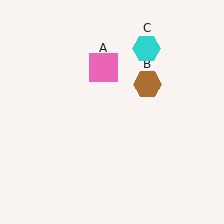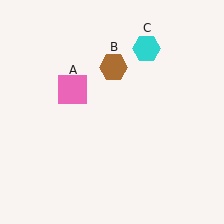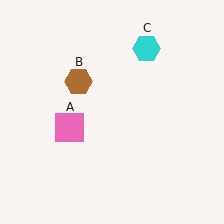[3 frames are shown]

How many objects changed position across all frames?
2 objects changed position: pink square (object A), brown hexagon (object B).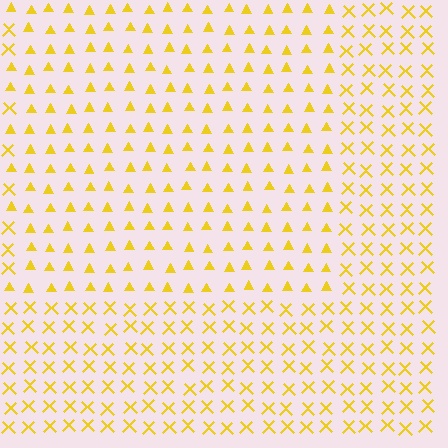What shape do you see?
I see a rectangle.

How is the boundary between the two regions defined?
The boundary is defined by a change in element shape: triangles inside vs. X marks outside. All elements share the same color and spacing.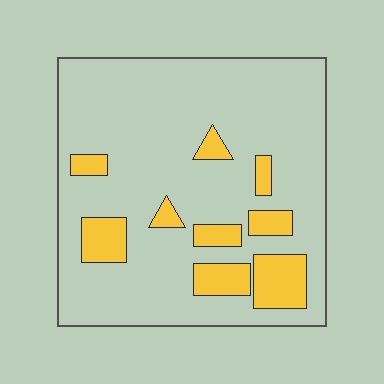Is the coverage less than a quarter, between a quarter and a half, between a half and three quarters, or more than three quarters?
Less than a quarter.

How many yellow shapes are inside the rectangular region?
9.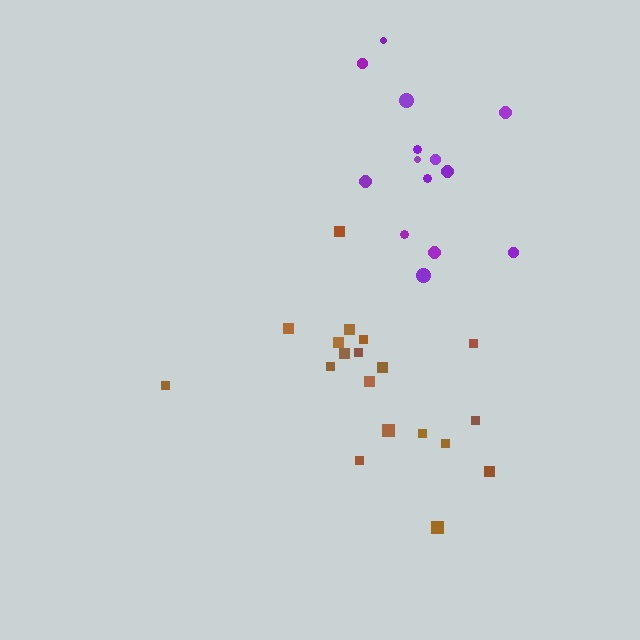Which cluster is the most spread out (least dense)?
Purple.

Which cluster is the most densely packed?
Brown.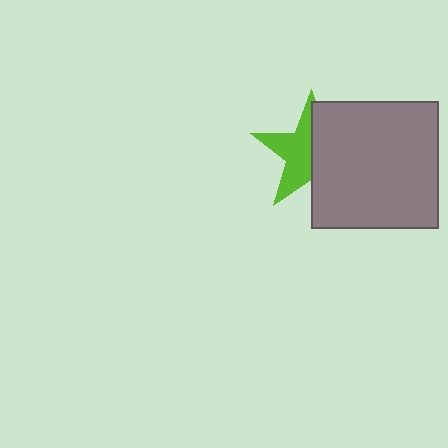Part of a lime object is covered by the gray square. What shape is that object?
It is a star.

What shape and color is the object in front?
The object in front is a gray square.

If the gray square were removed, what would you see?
You would see the complete lime star.